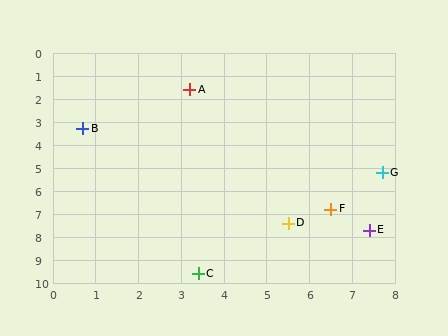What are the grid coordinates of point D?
Point D is at approximately (5.5, 7.4).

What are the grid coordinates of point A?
Point A is at approximately (3.2, 1.6).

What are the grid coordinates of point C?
Point C is at approximately (3.4, 9.6).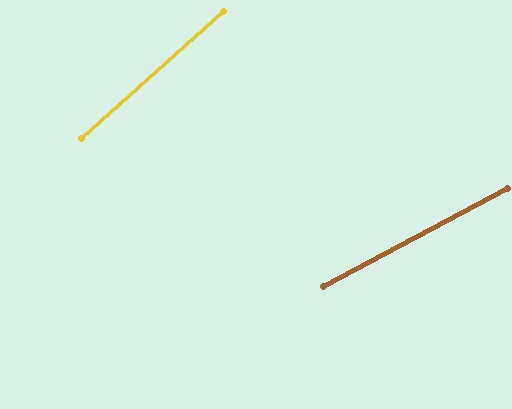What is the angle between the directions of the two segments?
Approximately 14 degrees.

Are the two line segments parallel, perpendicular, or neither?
Neither parallel nor perpendicular — they differ by about 14°.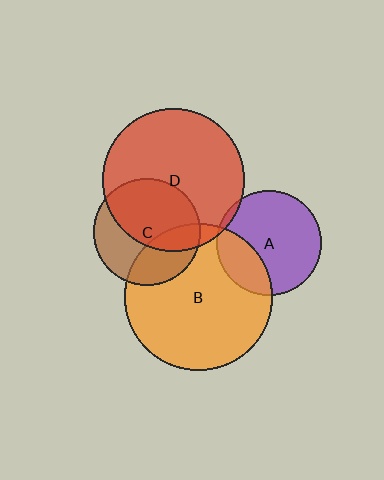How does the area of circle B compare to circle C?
Approximately 1.9 times.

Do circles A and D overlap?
Yes.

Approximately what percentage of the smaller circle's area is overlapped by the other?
Approximately 5%.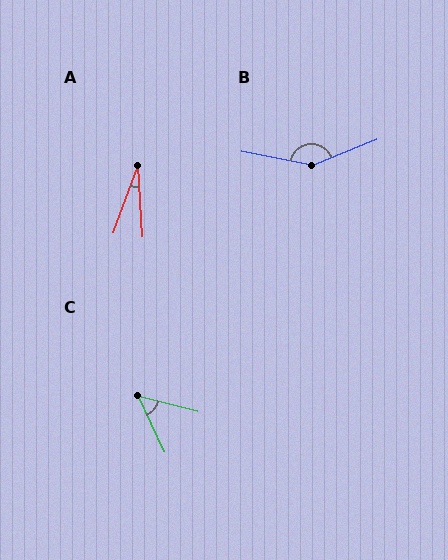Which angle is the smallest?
A, at approximately 23 degrees.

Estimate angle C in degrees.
Approximately 51 degrees.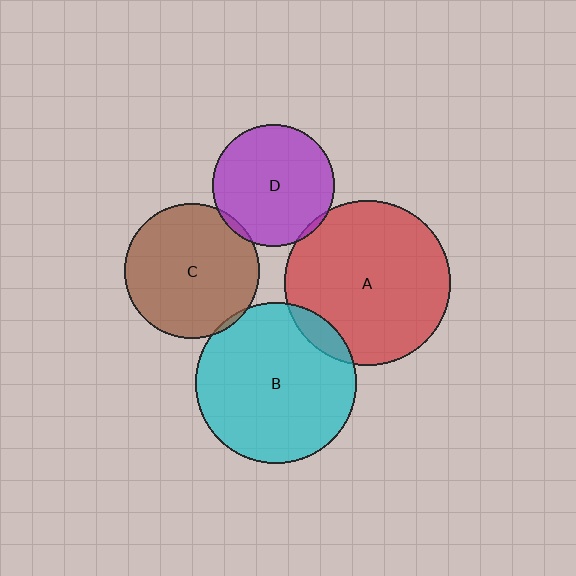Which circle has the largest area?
Circle A (red).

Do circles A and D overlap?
Yes.